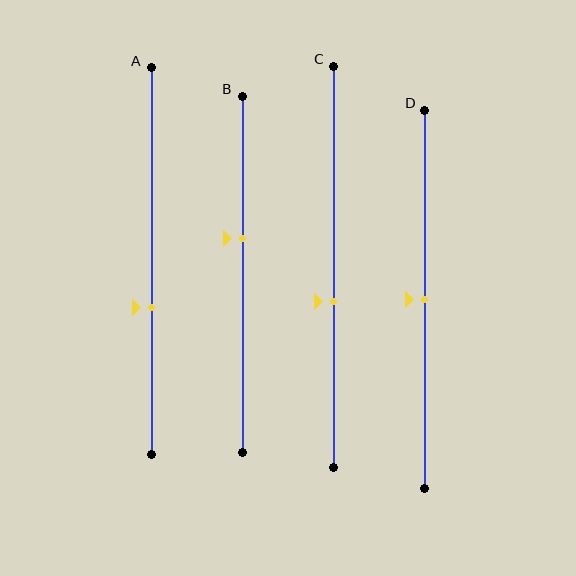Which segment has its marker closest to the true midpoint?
Segment D has its marker closest to the true midpoint.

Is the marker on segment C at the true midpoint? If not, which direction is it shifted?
No, the marker on segment C is shifted downward by about 9% of the segment length.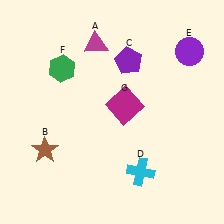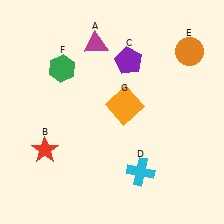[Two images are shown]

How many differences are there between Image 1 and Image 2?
There are 3 differences between the two images.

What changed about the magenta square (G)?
In Image 1, G is magenta. In Image 2, it changed to orange.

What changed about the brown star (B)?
In Image 1, B is brown. In Image 2, it changed to red.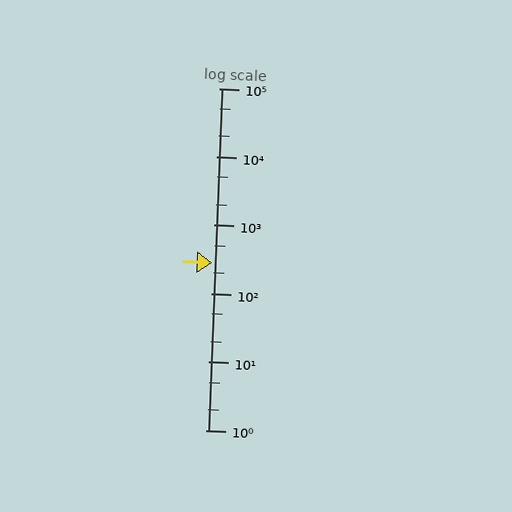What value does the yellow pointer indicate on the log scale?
The pointer indicates approximately 280.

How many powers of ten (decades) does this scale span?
The scale spans 5 decades, from 1 to 100000.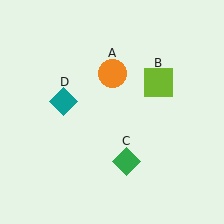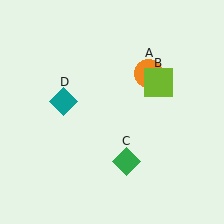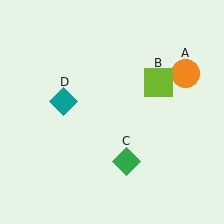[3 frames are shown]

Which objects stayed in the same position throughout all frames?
Lime square (object B) and green diamond (object C) and teal diamond (object D) remained stationary.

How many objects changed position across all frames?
1 object changed position: orange circle (object A).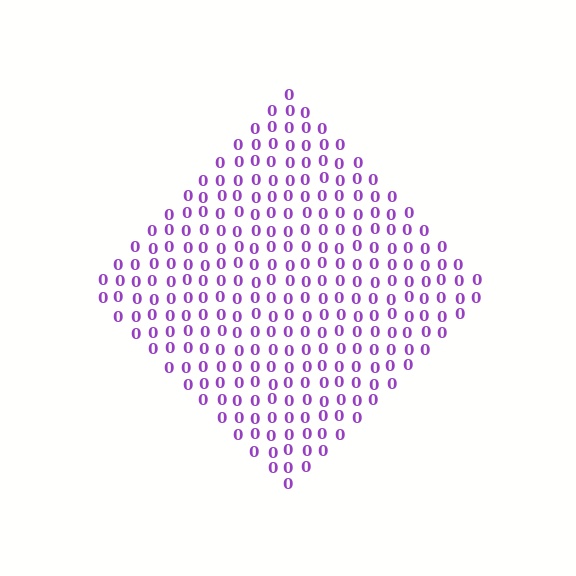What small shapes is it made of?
It is made of small digit 0's.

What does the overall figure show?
The overall figure shows a diamond.